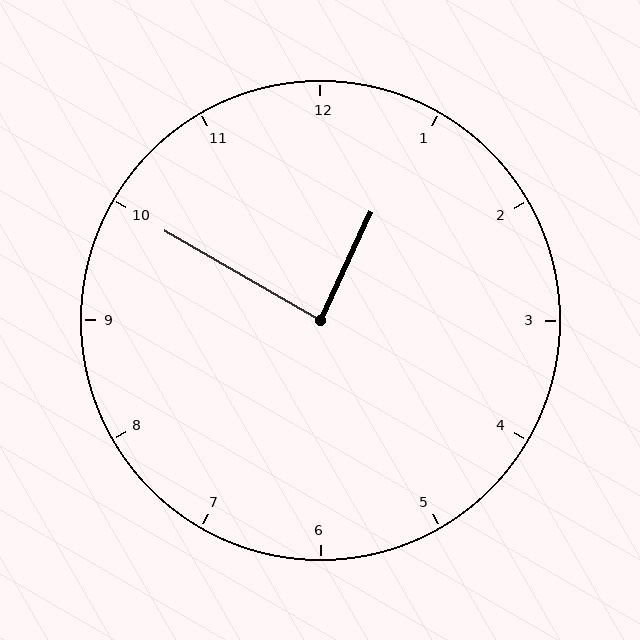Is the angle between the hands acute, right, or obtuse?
It is right.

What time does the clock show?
12:50.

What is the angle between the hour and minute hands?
Approximately 85 degrees.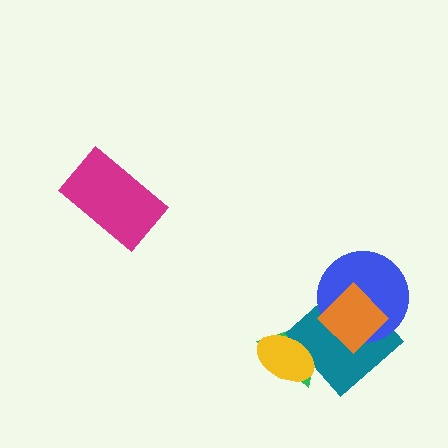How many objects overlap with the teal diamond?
4 objects overlap with the teal diamond.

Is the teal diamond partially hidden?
Yes, it is partially covered by another shape.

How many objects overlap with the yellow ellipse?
2 objects overlap with the yellow ellipse.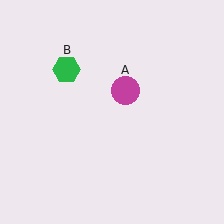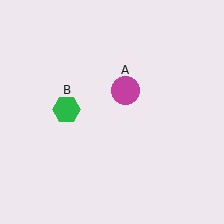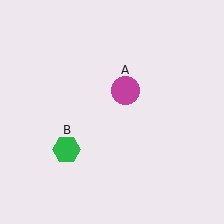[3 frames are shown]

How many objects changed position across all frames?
1 object changed position: green hexagon (object B).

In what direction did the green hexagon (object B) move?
The green hexagon (object B) moved down.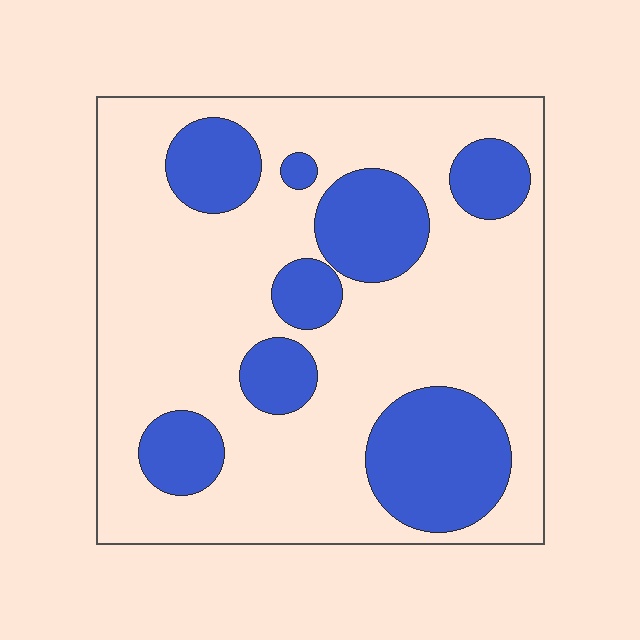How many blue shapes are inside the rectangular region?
8.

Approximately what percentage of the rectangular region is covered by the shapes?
Approximately 30%.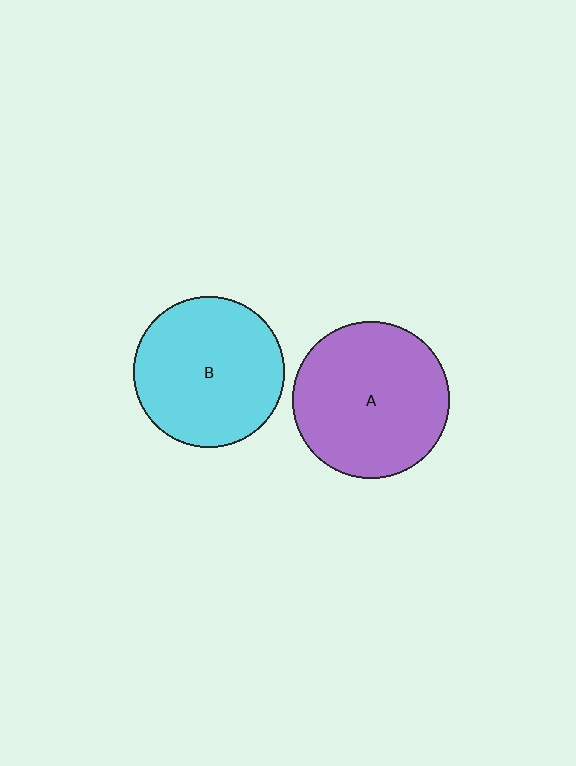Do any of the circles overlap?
No, none of the circles overlap.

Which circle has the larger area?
Circle A (purple).